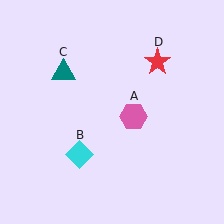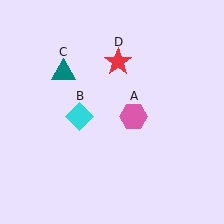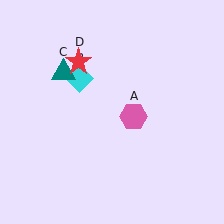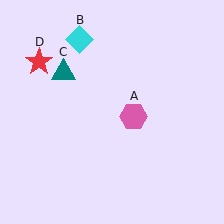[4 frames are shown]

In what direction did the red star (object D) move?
The red star (object D) moved left.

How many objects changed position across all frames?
2 objects changed position: cyan diamond (object B), red star (object D).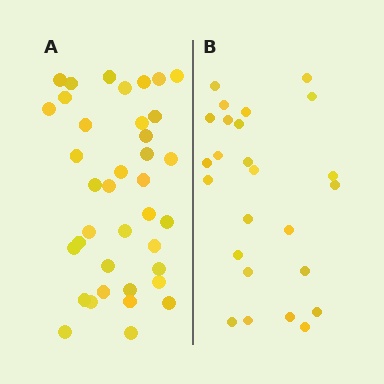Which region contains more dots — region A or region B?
Region A (the left region) has more dots.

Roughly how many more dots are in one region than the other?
Region A has approximately 15 more dots than region B.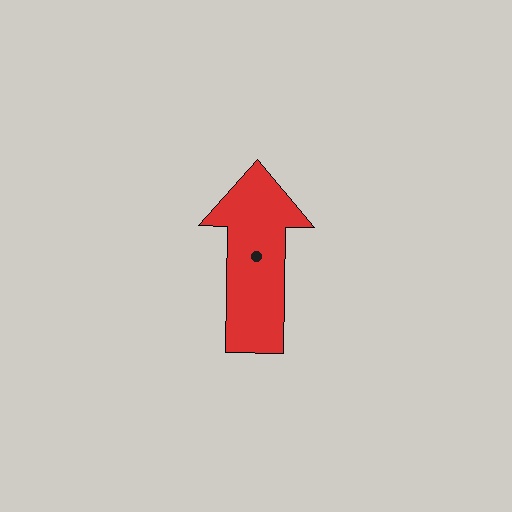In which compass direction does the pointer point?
North.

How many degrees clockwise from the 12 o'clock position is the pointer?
Approximately 1 degrees.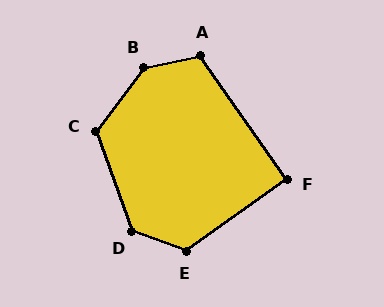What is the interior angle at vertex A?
Approximately 113 degrees (obtuse).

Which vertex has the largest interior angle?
B, at approximately 139 degrees.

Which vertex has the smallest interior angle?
F, at approximately 91 degrees.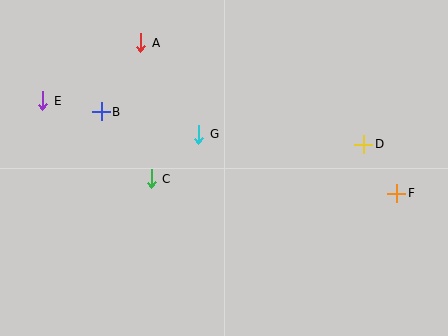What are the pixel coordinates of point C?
Point C is at (151, 179).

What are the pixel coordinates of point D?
Point D is at (364, 144).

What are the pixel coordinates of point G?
Point G is at (199, 134).